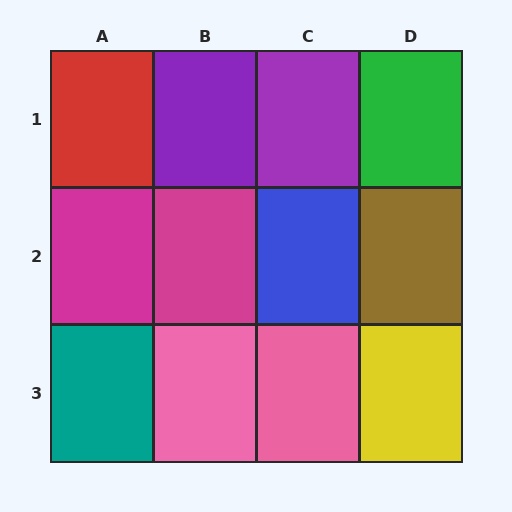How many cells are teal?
1 cell is teal.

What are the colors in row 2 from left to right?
Magenta, magenta, blue, brown.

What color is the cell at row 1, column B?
Purple.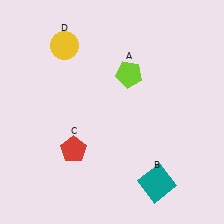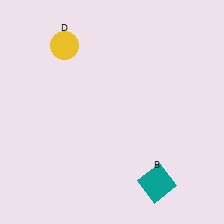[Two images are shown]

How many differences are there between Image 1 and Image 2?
There are 2 differences between the two images.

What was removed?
The lime pentagon (A), the red pentagon (C) were removed in Image 2.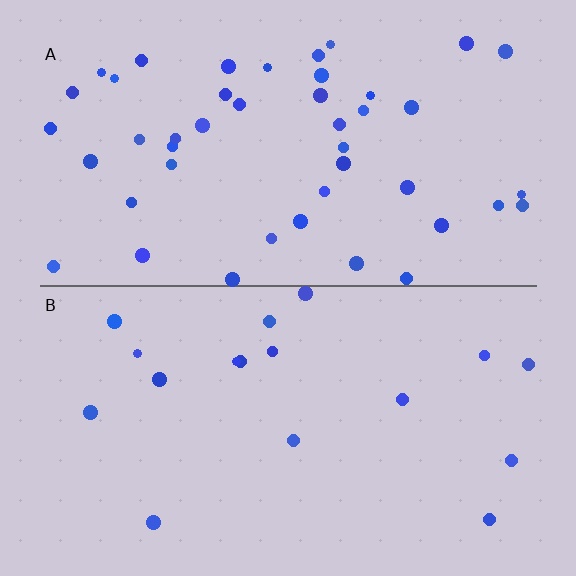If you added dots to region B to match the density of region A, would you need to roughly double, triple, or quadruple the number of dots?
Approximately triple.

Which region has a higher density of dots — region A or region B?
A (the top).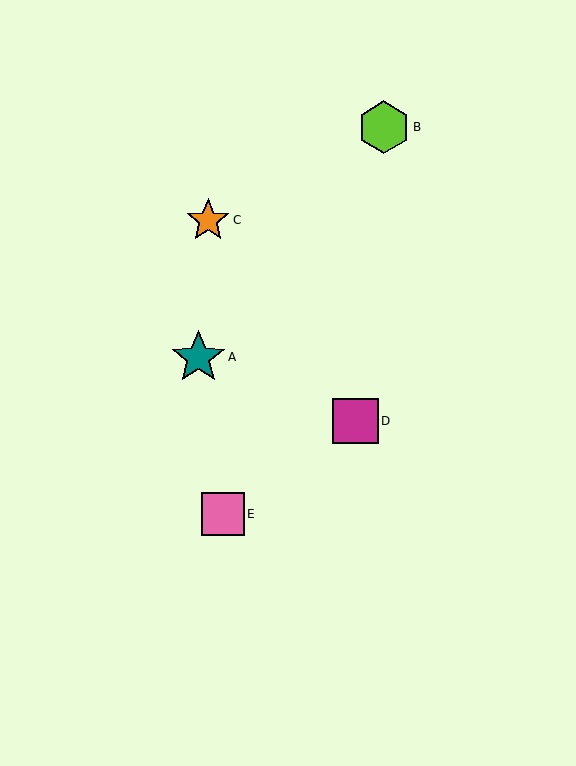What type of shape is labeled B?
Shape B is a lime hexagon.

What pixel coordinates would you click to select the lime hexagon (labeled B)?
Click at (384, 127) to select the lime hexagon B.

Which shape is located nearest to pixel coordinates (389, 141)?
The lime hexagon (labeled B) at (384, 127) is nearest to that location.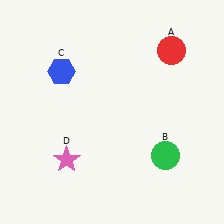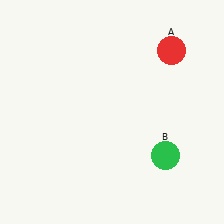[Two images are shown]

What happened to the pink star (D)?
The pink star (D) was removed in Image 2. It was in the bottom-left area of Image 1.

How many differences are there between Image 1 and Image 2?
There are 2 differences between the two images.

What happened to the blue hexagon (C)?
The blue hexagon (C) was removed in Image 2. It was in the top-left area of Image 1.